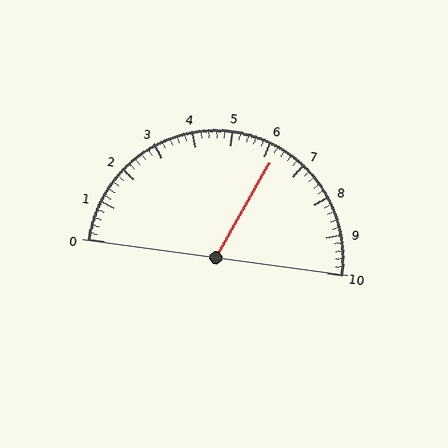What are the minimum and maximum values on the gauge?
The gauge ranges from 0 to 10.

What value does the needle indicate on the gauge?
The needle indicates approximately 6.2.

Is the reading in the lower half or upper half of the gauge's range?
The reading is in the upper half of the range (0 to 10).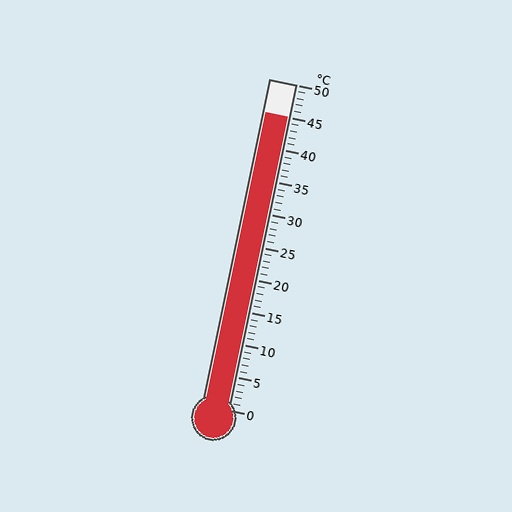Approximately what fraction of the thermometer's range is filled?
The thermometer is filled to approximately 90% of its range.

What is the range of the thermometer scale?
The thermometer scale ranges from 0°C to 50°C.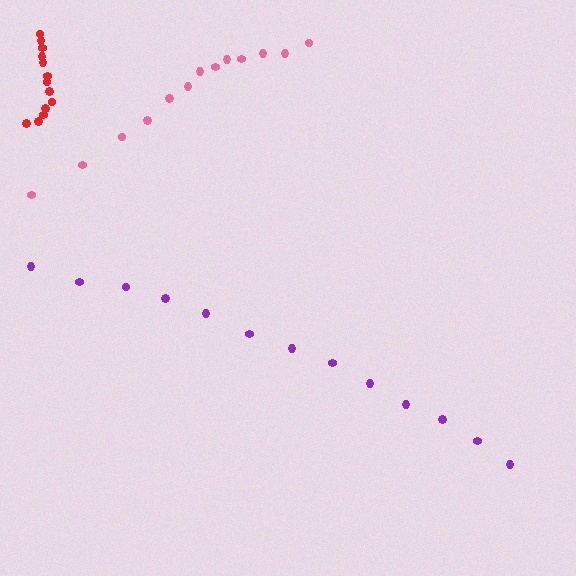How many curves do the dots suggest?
There are 3 distinct paths.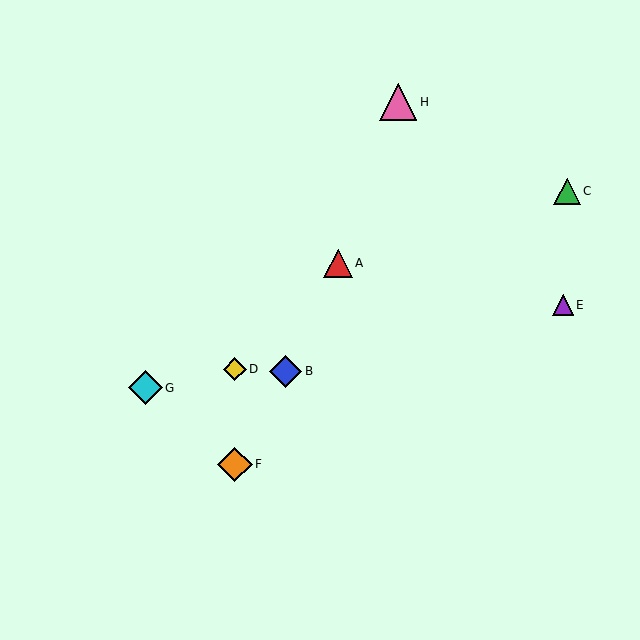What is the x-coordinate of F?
Object F is at x≈235.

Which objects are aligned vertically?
Objects D, F are aligned vertically.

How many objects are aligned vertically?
2 objects (D, F) are aligned vertically.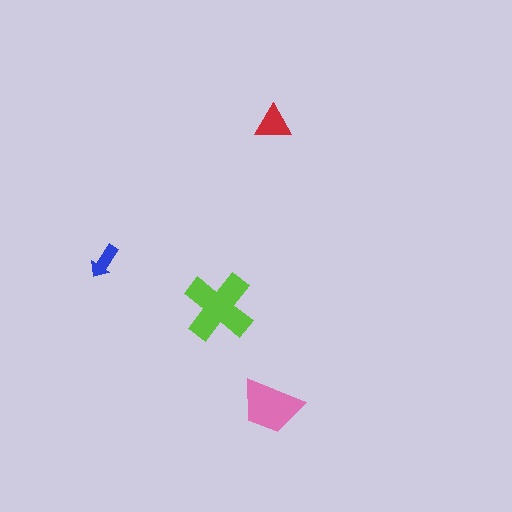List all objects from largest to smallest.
The lime cross, the pink trapezoid, the red triangle, the blue arrow.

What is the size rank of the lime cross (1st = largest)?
1st.